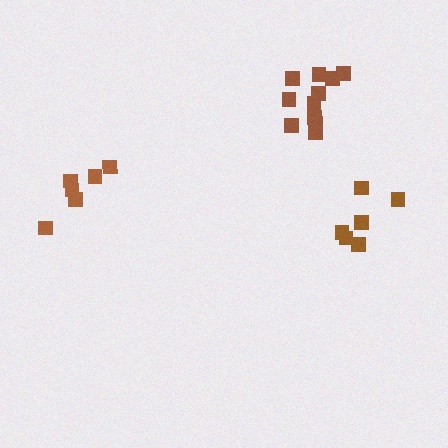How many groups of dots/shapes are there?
There are 3 groups.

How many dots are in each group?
Group 1: 6 dots, Group 2: 11 dots, Group 3: 6 dots (23 total).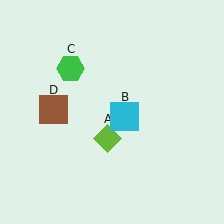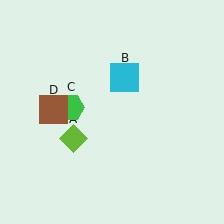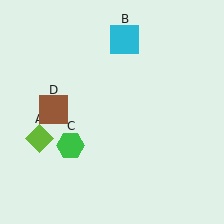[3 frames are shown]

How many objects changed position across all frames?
3 objects changed position: lime diamond (object A), cyan square (object B), green hexagon (object C).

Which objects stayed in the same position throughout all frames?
Brown square (object D) remained stationary.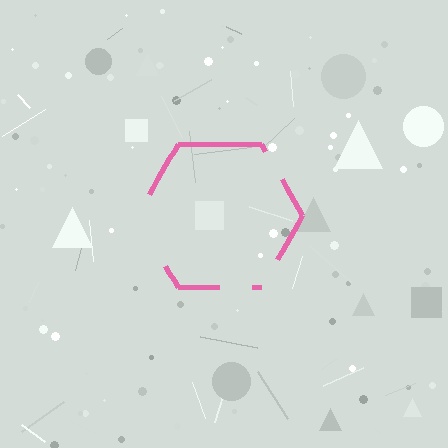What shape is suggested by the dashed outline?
The dashed outline suggests a hexagon.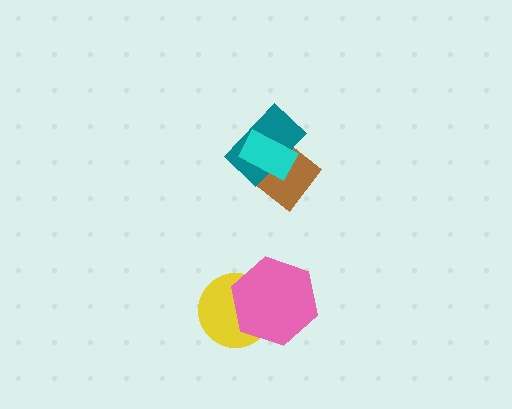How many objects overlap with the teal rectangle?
2 objects overlap with the teal rectangle.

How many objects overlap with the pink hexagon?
1 object overlaps with the pink hexagon.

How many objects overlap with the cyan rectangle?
2 objects overlap with the cyan rectangle.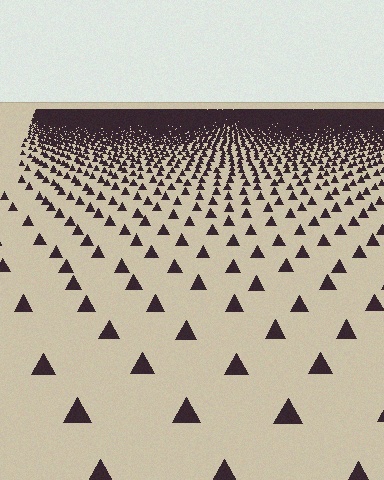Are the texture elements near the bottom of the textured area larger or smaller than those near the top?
Larger. Near the bottom, elements are closer to the viewer and appear at a bigger on-screen size.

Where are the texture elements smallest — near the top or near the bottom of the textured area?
Near the top.